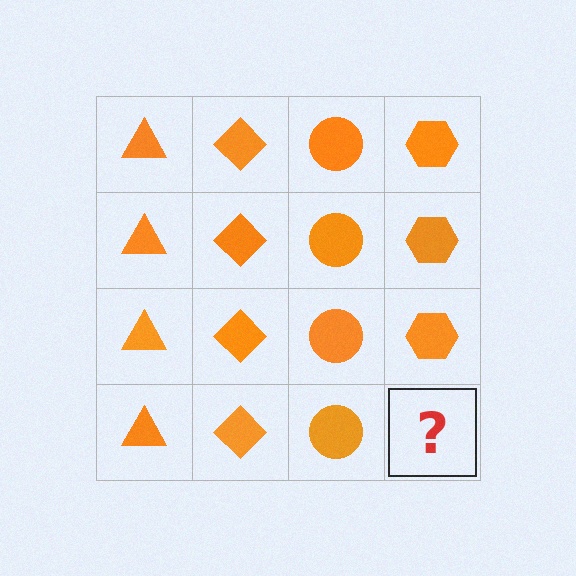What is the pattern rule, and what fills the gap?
The rule is that each column has a consistent shape. The gap should be filled with an orange hexagon.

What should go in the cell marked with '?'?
The missing cell should contain an orange hexagon.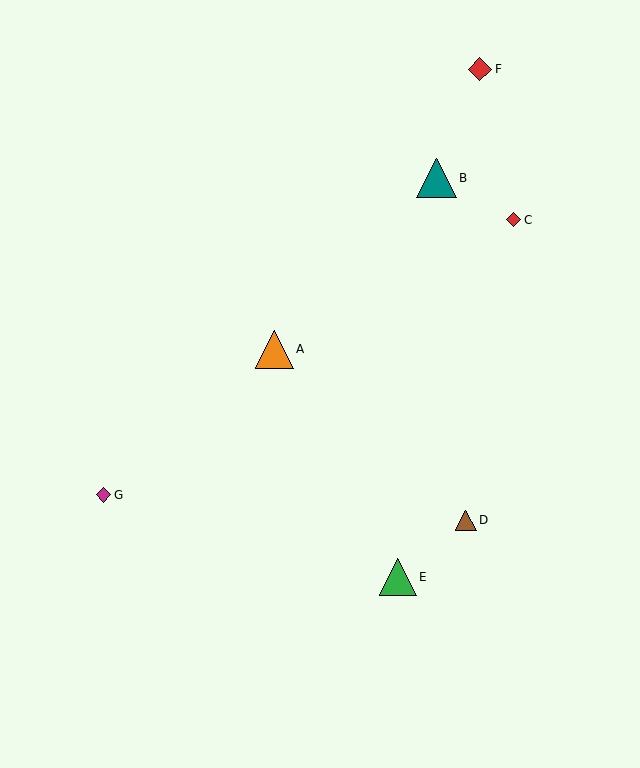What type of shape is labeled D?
Shape D is a brown triangle.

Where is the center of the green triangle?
The center of the green triangle is at (398, 577).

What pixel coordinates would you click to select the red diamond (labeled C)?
Click at (514, 220) to select the red diamond C.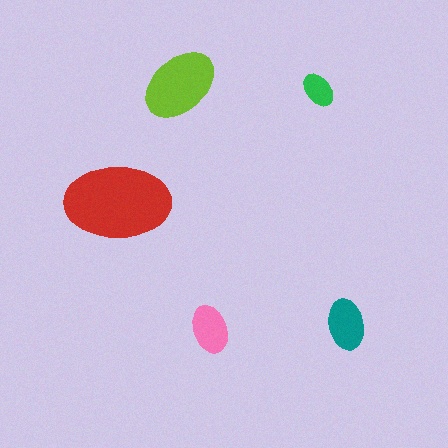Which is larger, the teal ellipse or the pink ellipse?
The teal one.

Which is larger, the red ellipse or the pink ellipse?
The red one.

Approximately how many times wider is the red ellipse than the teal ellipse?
About 2 times wider.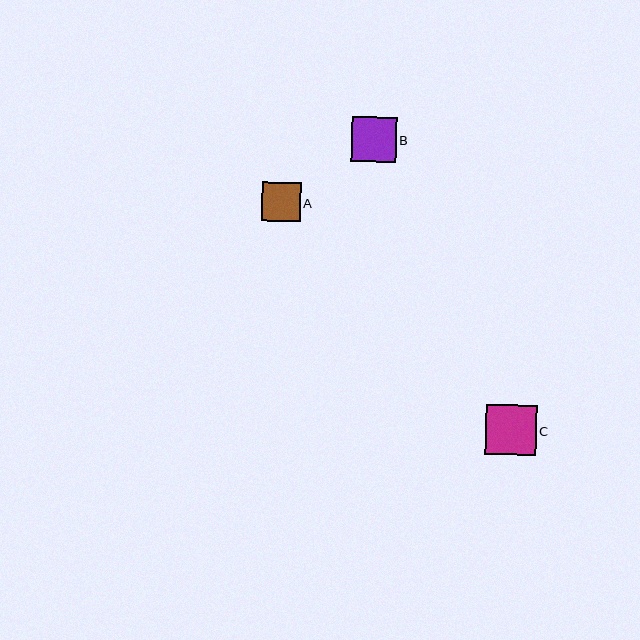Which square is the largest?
Square C is the largest with a size of approximately 51 pixels.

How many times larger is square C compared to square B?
Square C is approximately 1.1 times the size of square B.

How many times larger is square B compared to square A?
Square B is approximately 1.2 times the size of square A.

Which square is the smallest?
Square A is the smallest with a size of approximately 39 pixels.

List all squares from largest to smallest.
From largest to smallest: C, B, A.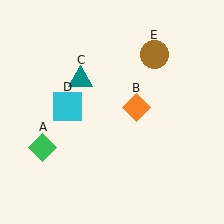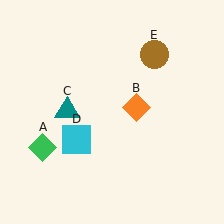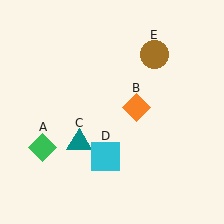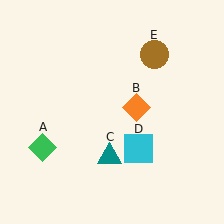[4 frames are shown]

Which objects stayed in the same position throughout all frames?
Green diamond (object A) and orange diamond (object B) and brown circle (object E) remained stationary.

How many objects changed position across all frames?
2 objects changed position: teal triangle (object C), cyan square (object D).